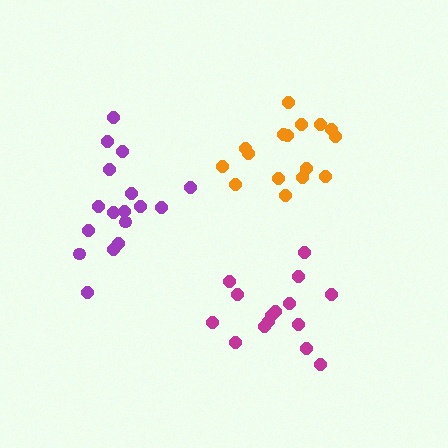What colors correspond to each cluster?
The clusters are colored: orange, magenta, purple.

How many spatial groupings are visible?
There are 3 spatial groupings.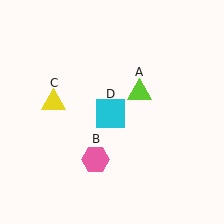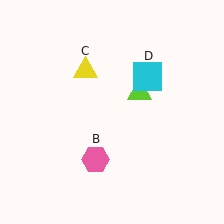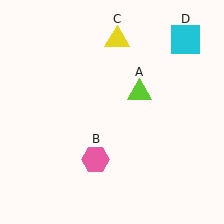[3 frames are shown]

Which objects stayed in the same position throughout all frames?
Lime triangle (object A) and pink hexagon (object B) remained stationary.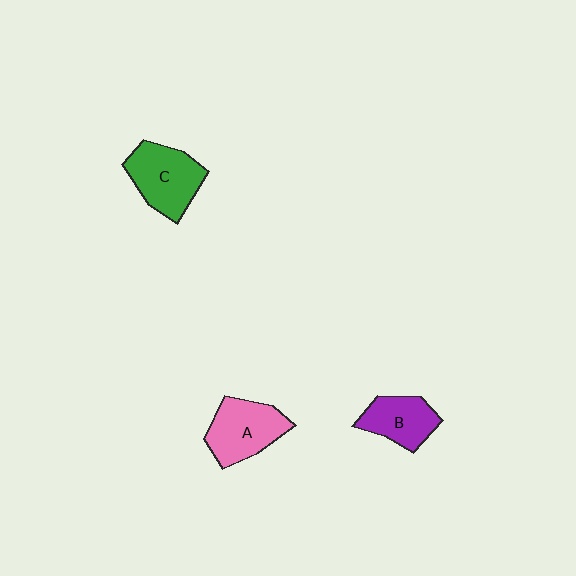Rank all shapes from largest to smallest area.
From largest to smallest: C (green), A (pink), B (purple).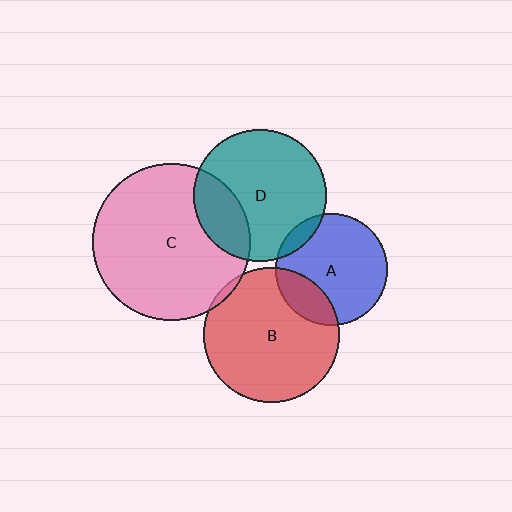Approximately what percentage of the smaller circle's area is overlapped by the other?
Approximately 25%.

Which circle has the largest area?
Circle C (pink).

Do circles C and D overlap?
Yes.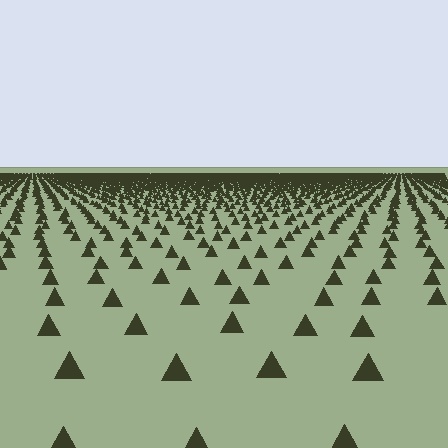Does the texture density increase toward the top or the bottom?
Density increases toward the top.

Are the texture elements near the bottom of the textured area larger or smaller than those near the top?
Larger. Near the bottom, elements are closer to the viewer and appear at a bigger on-screen size.